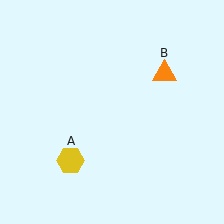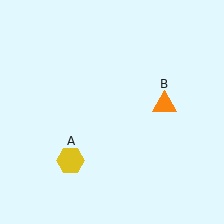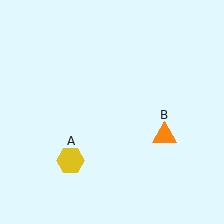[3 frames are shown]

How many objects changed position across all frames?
1 object changed position: orange triangle (object B).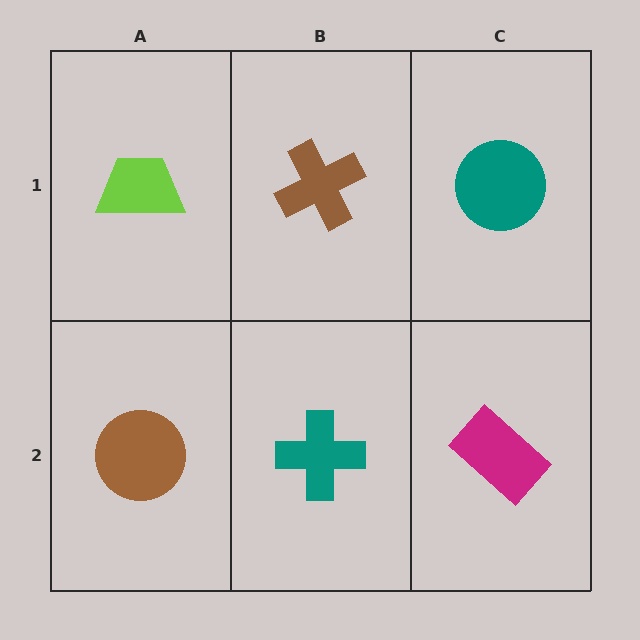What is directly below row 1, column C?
A magenta rectangle.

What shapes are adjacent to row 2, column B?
A brown cross (row 1, column B), a brown circle (row 2, column A), a magenta rectangle (row 2, column C).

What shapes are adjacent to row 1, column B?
A teal cross (row 2, column B), a lime trapezoid (row 1, column A), a teal circle (row 1, column C).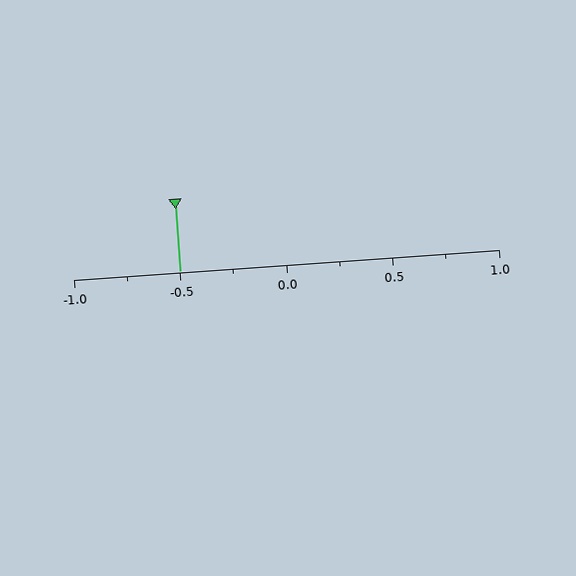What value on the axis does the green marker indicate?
The marker indicates approximately -0.5.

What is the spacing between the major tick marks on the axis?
The major ticks are spaced 0.5 apart.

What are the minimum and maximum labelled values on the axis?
The axis runs from -1.0 to 1.0.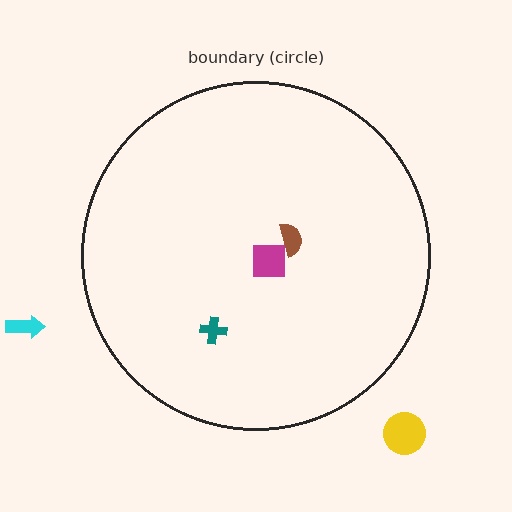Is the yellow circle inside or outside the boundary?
Outside.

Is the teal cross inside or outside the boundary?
Inside.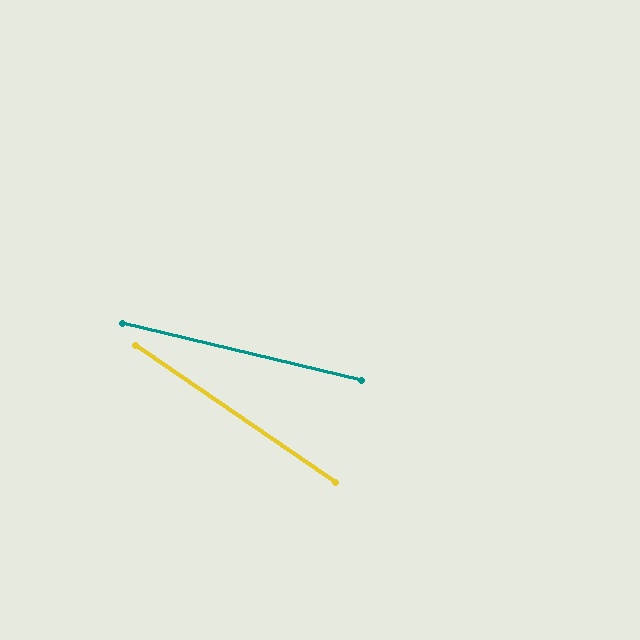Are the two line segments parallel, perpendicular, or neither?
Neither parallel nor perpendicular — they differ by about 21°.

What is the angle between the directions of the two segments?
Approximately 21 degrees.